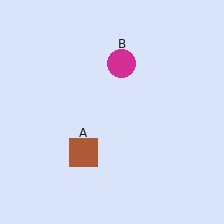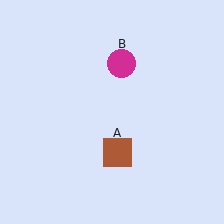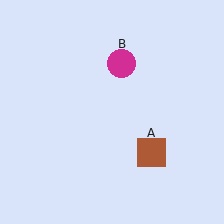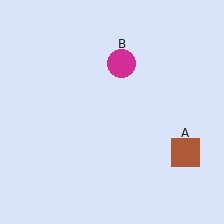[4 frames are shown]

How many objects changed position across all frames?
1 object changed position: brown square (object A).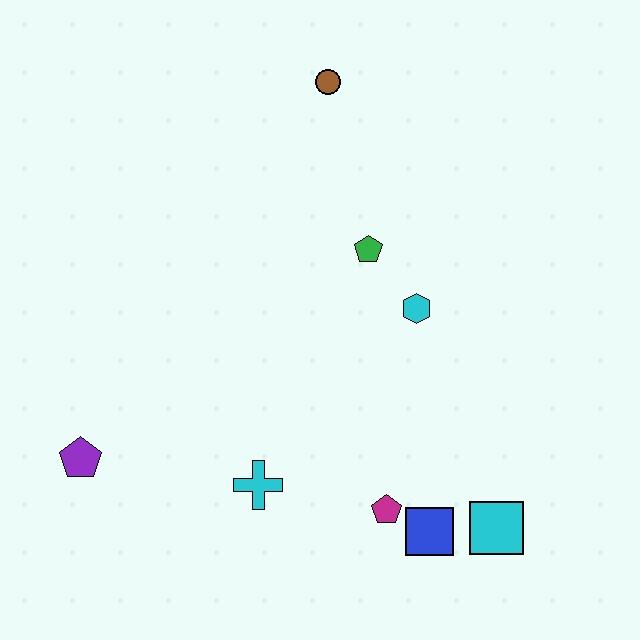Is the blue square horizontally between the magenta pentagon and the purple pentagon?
No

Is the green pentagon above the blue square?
Yes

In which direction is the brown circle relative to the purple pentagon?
The brown circle is above the purple pentagon.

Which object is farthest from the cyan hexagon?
The purple pentagon is farthest from the cyan hexagon.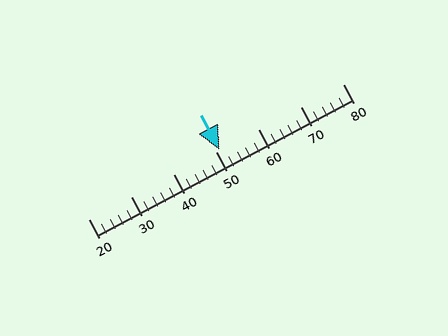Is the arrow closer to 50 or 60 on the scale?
The arrow is closer to 50.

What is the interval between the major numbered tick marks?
The major tick marks are spaced 10 units apart.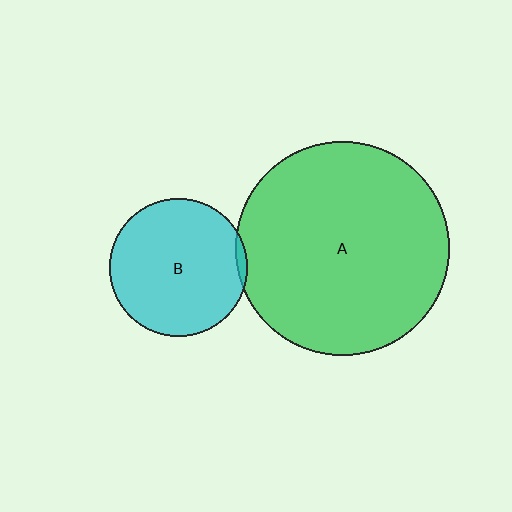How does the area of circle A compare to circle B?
Approximately 2.4 times.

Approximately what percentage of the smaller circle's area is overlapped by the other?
Approximately 5%.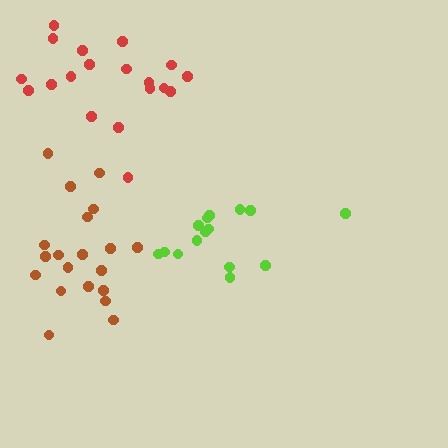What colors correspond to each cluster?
The clusters are colored: lime, brown, red.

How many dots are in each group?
Group 1: 15 dots, Group 2: 20 dots, Group 3: 19 dots (54 total).